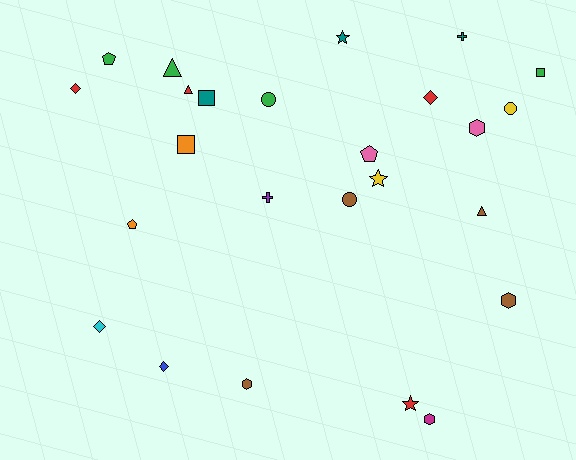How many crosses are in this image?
There are 2 crosses.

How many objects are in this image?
There are 25 objects.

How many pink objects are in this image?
There are 2 pink objects.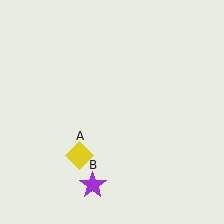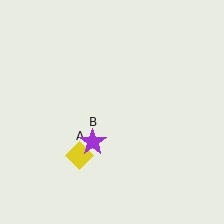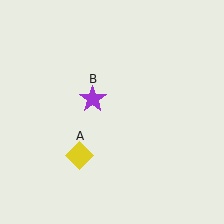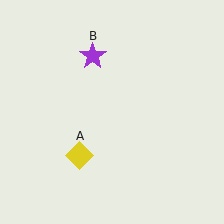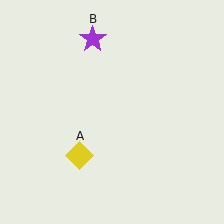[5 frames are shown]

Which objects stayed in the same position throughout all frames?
Yellow diamond (object A) remained stationary.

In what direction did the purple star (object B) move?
The purple star (object B) moved up.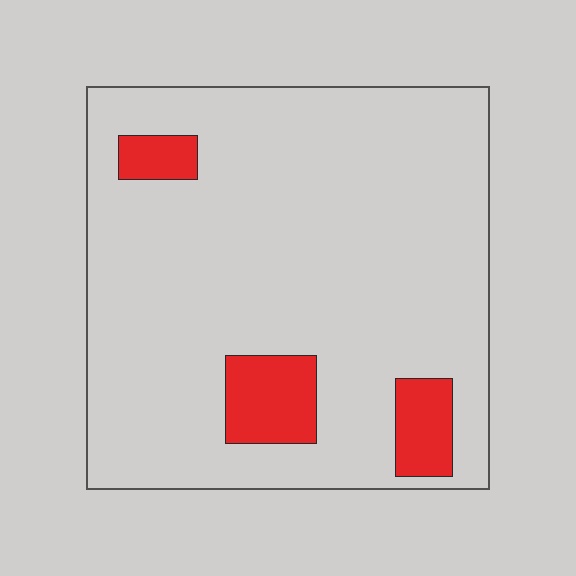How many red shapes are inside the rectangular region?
3.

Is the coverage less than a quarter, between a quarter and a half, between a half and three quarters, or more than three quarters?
Less than a quarter.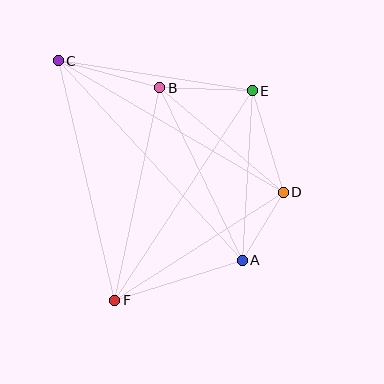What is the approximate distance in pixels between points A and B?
The distance between A and B is approximately 191 pixels.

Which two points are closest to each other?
Points A and D are closest to each other.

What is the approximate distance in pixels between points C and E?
The distance between C and E is approximately 196 pixels.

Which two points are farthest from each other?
Points A and C are farthest from each other.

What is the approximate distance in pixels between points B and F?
The distance between B and F is approximately 218 pixels.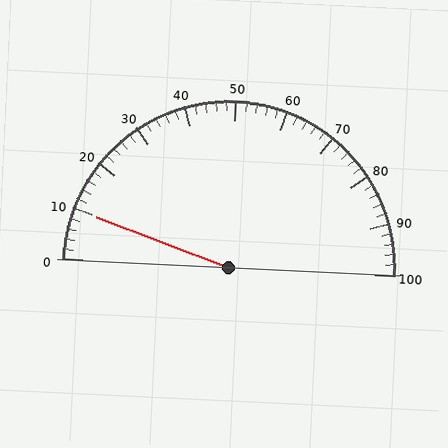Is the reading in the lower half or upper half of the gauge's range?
The reading is in the lower half of the range (0 to 100).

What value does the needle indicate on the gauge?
The needle indicates approximately 10.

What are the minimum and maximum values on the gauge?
The gauge ranges from 0 to 100.